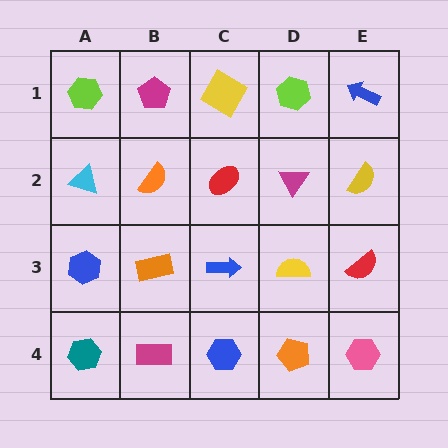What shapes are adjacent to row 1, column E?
A yellow semicircle (row 2, column E), a lime hexagon (row 1, column D).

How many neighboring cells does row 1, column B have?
3.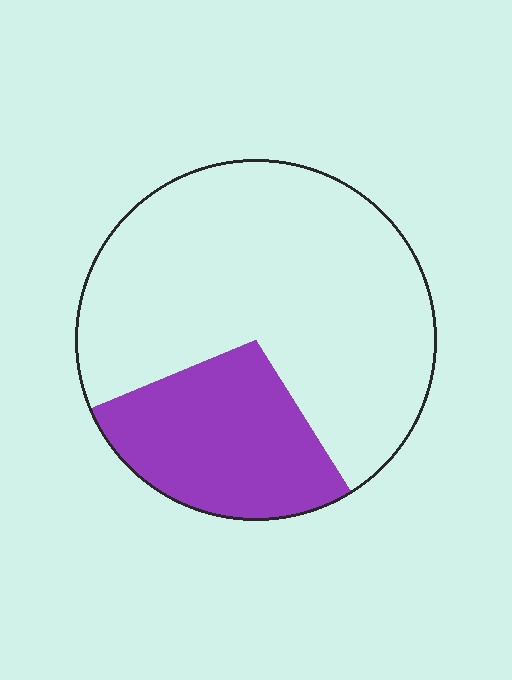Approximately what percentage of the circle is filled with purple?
Approximately 30%.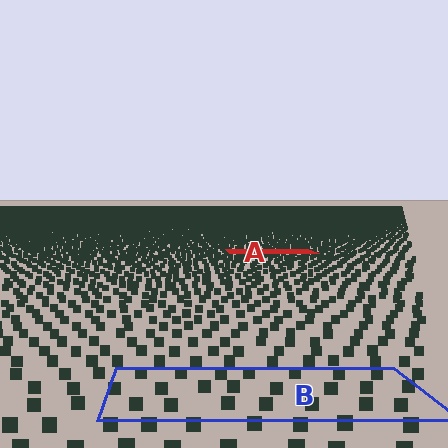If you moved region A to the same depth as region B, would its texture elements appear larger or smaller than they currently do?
They would appear larger. At a closer depth, the same texture elements are projected at a bigger on-screen size.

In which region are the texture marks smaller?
The texture marks are smaller in region A, because it is farther away.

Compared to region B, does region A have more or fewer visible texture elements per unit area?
Region A has more texture elements per unit area — they are packed more densely because it is farther away.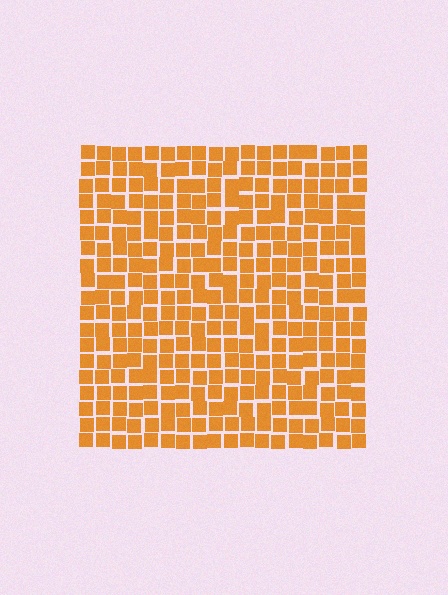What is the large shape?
The large shape is a square.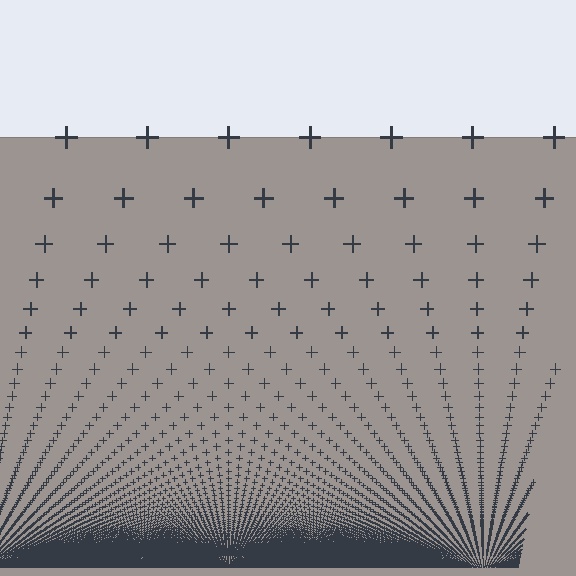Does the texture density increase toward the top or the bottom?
Density increases toward the bottom.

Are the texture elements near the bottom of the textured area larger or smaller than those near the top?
Smaller. The gradient is inverted — elements near the bottom are smaller and denser.